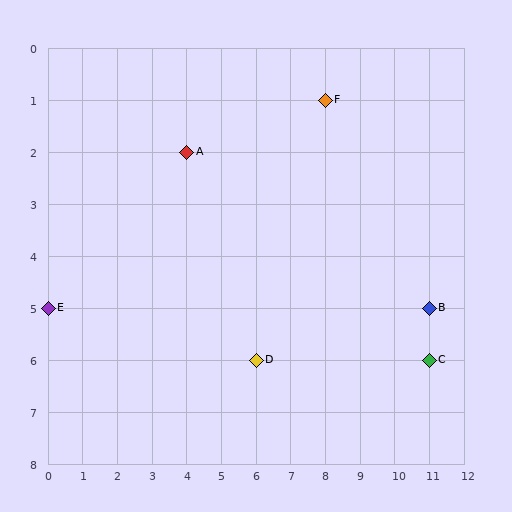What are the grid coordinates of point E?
Point E is at grid coordinates (0, 5).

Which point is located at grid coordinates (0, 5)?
Point E is at (0, 5).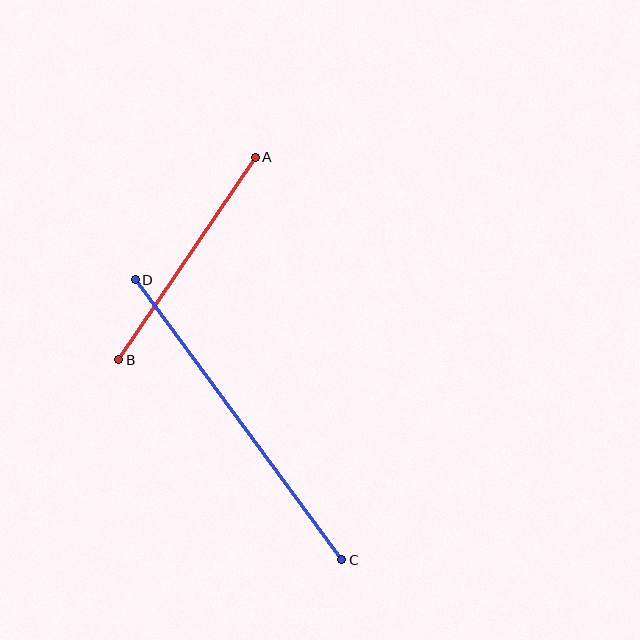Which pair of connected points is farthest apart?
Points C and D are farthest apart.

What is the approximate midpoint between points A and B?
The midpoint is at approximately (187, 258) pixels.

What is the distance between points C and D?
The distance is approximately 348 pixels.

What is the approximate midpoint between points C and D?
The midpoint is at approximately (239, 420) pixels.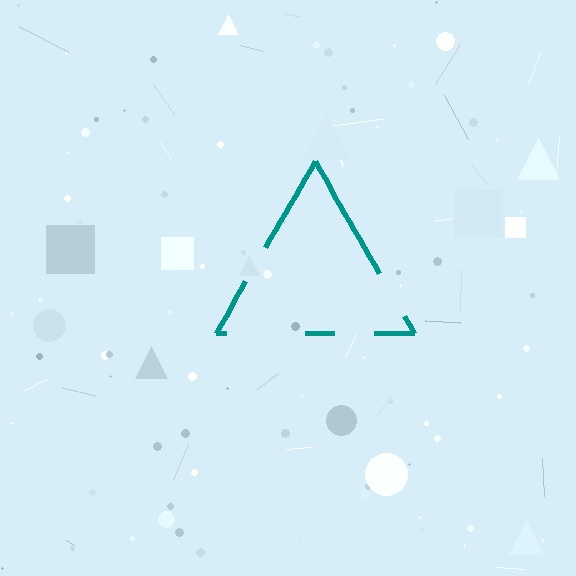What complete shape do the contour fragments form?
The contour fragments form a triangle.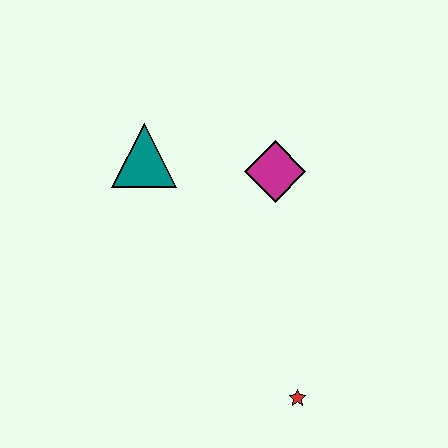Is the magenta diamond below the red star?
No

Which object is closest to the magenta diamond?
The teal triangle is closest to the magenta diamond.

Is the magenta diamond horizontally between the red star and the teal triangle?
Yes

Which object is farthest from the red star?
The teal triangle is farthest from the red star.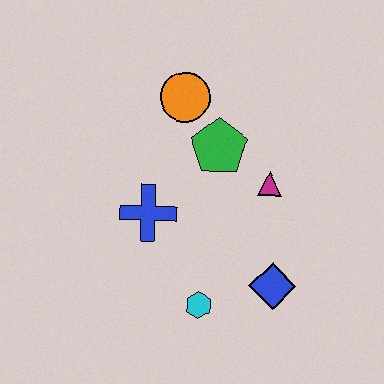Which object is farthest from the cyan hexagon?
The orange circle is farthest from the cyan hexagon.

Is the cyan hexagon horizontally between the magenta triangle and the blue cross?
Yes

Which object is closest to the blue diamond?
The cyan hexagon is closest to the blue diamond.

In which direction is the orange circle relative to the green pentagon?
The orange circle is above the green pentagon.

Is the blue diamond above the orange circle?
No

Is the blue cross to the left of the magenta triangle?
Yes